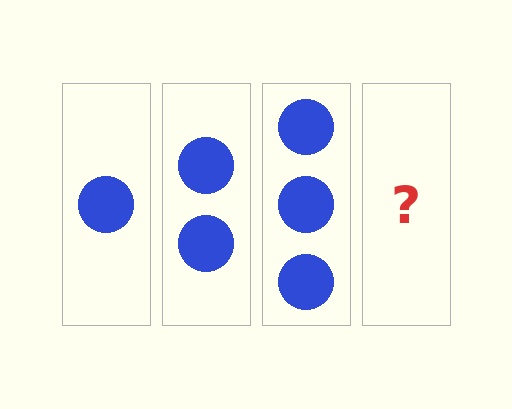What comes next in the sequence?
The next element should be 4 circles.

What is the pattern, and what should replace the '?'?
The pattern is that each step adds one more circle. The '?' should be 4 circles.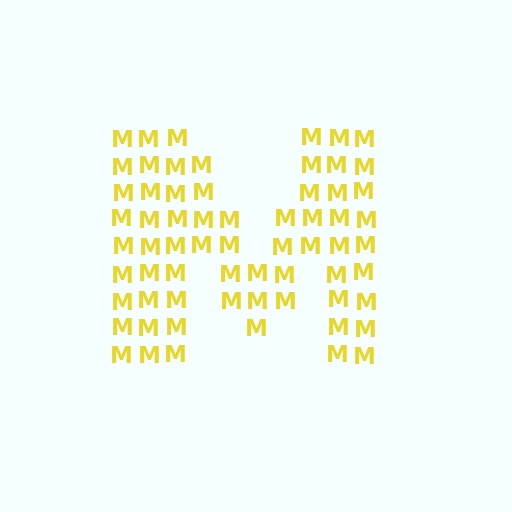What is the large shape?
The large shape is the letter M.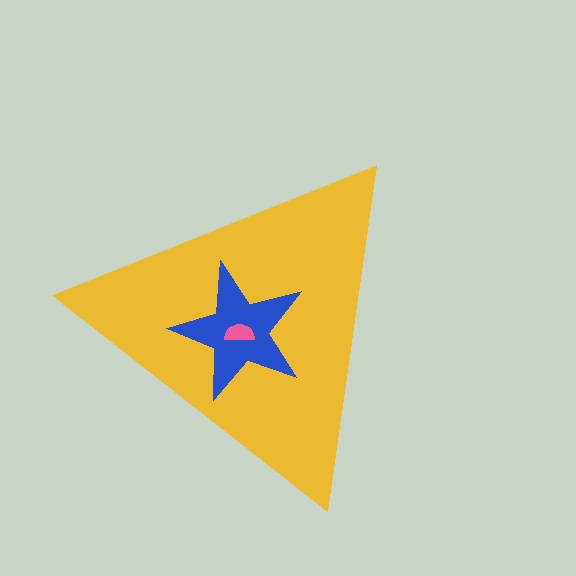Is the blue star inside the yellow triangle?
Yes.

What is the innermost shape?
The pink semicircle.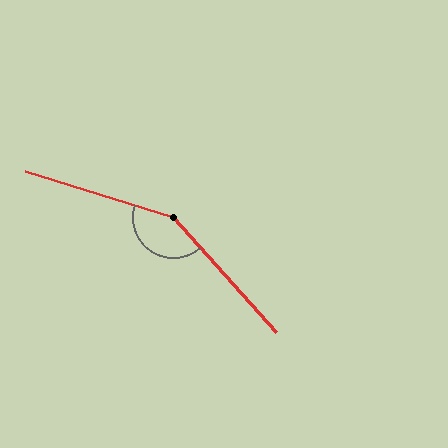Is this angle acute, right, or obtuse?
It is obtuse.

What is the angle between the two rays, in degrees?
Approximately 149 degrees.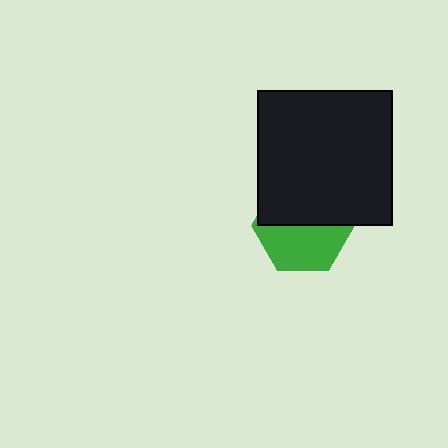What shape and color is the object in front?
The object in front is a black square.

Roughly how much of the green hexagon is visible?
About half of it is visible (roughly 51%).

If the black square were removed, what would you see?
You would see the complete green hexagon.